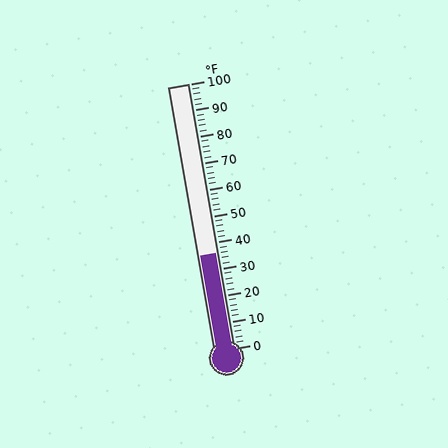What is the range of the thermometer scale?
The thermometer scale ranges from 0°F to 100°F.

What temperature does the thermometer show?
The thermometer shows approximately 36°F.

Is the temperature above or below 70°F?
The temperature is below 70°F.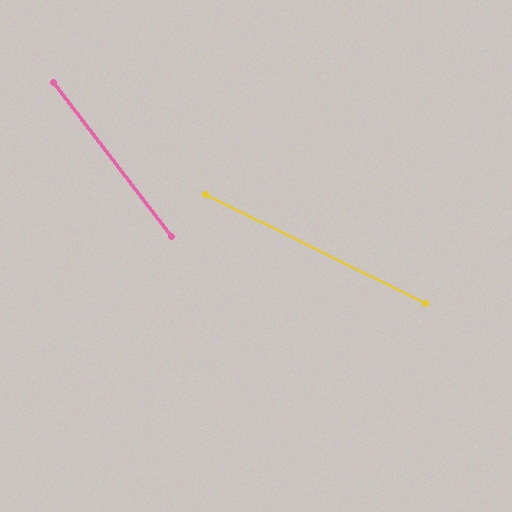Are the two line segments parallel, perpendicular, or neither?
Neither parallel nor perpendicular — they differ by about 26°.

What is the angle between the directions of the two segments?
Approximately 26 degrees.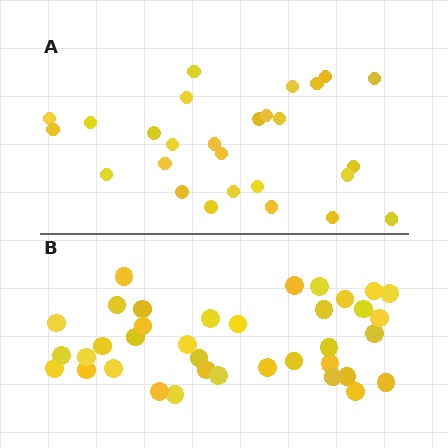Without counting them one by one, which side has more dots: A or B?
Region B (the bottom region) has more dots.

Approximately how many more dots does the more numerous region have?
Region B has roughly 10 or so more dots than region A.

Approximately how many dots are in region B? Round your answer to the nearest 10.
About 40 dots. (The exact count is 37, which rounds to 40.)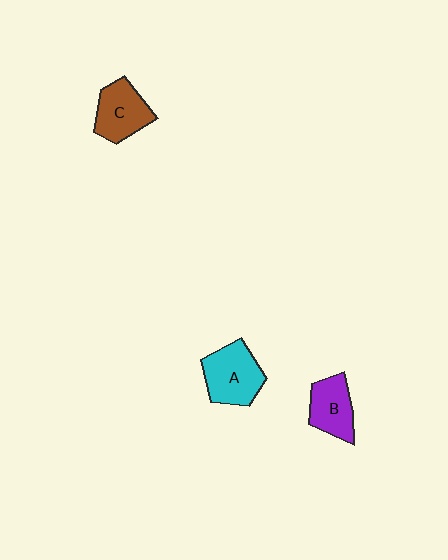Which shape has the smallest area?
Shape B (purple).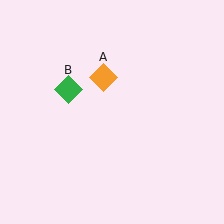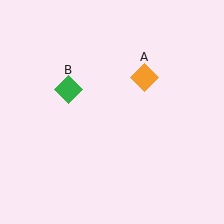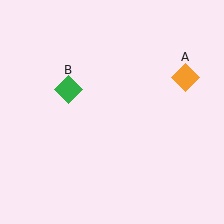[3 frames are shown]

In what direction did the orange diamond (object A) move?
The orange diamond (object A) moved right.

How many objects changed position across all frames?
1 object changed position: orange diamond (object A).